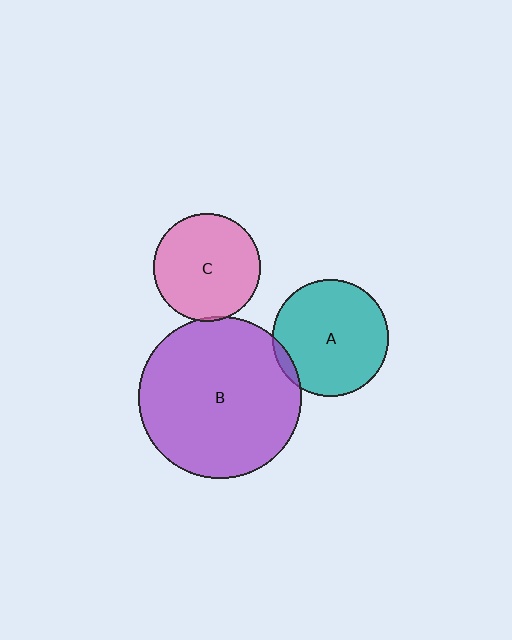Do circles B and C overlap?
Yes.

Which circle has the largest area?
Circle B (purple).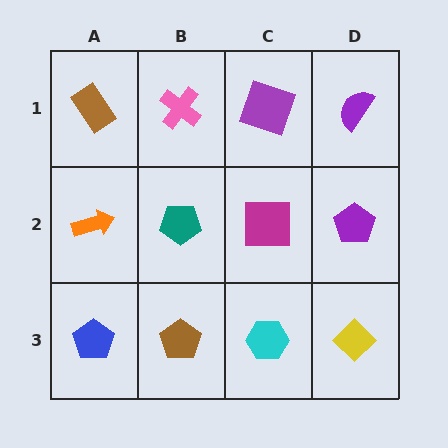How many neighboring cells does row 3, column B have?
3.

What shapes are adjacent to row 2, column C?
A purple square (row 1, column C), a cyan hexagon (row 3, column C), a teal pentagon (row 2, column B), a purple pentagon (row 2, column D).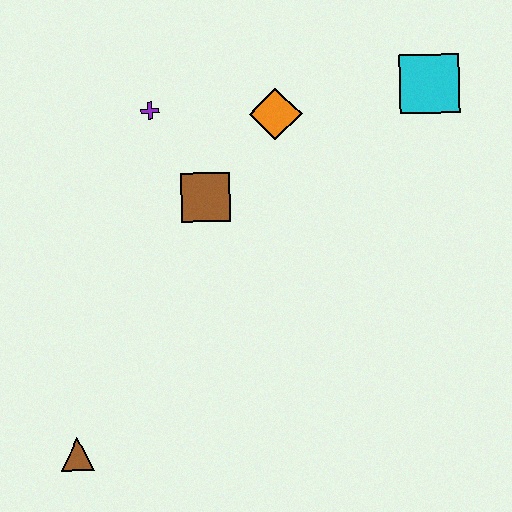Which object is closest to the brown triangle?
The brown square is closest to the brown triangle.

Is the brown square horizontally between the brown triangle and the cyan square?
Yes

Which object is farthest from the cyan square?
The brown triangle is farthest from the cyan square.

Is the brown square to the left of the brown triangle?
No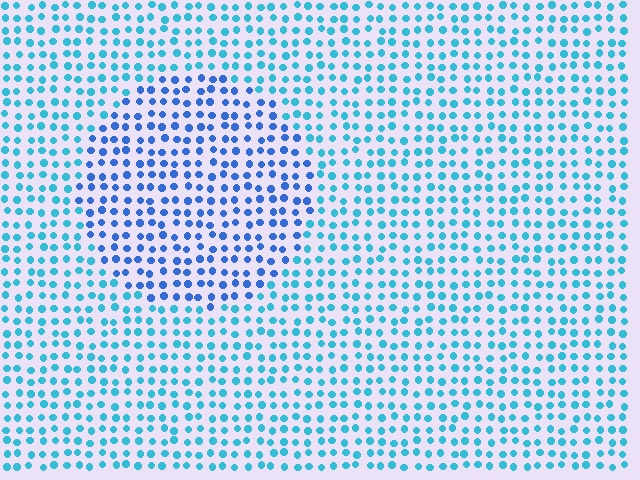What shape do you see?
I see a circle.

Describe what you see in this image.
The image is filled with small cyan elements in a uniform arrangement. A circle-shaped region is visible where the elements are tinted to a slightly different hue, forming a subtle color boundary.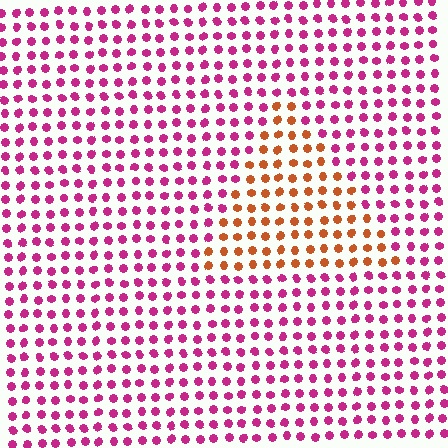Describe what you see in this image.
The image is filled with small magenta elements in a uniform arrangement. A triangle-shaped region is visible where the elements are tinted to a slightly different hue, forming a subtle color boundary.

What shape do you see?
I see a triangle.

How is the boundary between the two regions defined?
The boundary is defined purely by a slight shift in hue (about 56 degrees). Spacing, size, and orientation are identical on both sides.